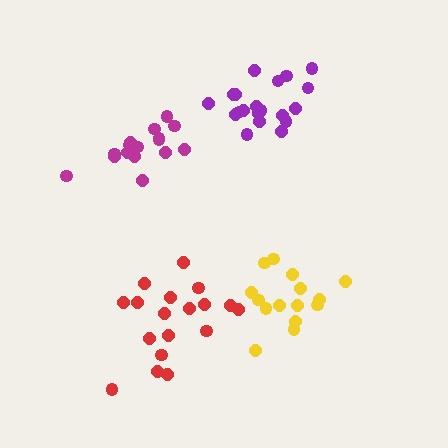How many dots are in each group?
Group 1: 18 dots, Group 2: 20 dots, Group 3: 17 dots, Group 4: 15 dots (70 total).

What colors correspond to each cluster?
The clusters are colored: red, purple, magenta, yellow.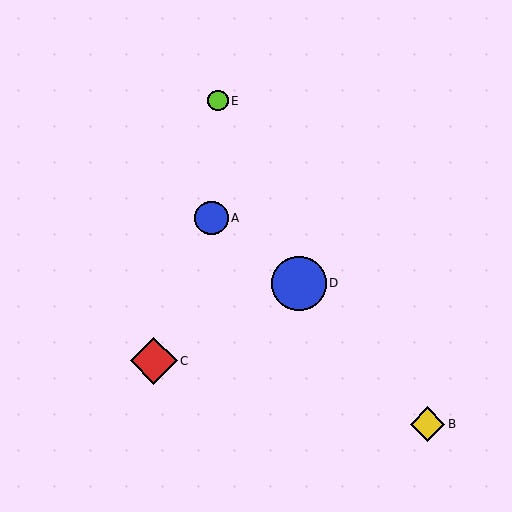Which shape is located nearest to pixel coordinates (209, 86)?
The lime circle (labeled E) at (218, 101) is nearest to that location.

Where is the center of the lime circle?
The center of the lime circle is at (218, 101).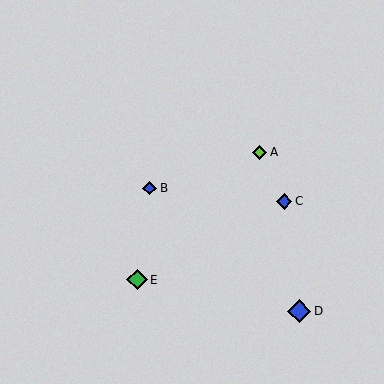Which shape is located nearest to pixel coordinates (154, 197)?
The blue diamond (labeled B) at (150, 188) is nearest to that location.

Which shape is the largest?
The blue diamond (labeled D) is the largest.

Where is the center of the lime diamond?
The center of the lime diamond is at (259, 152).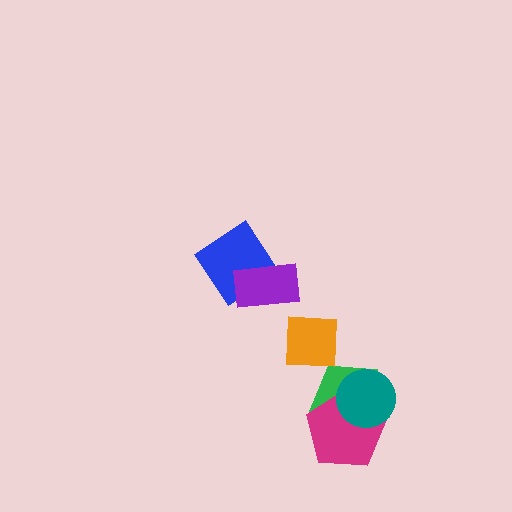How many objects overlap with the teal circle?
2 objects overlap with the teal circle.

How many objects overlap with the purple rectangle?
1 object overlaps with the purple rectangle.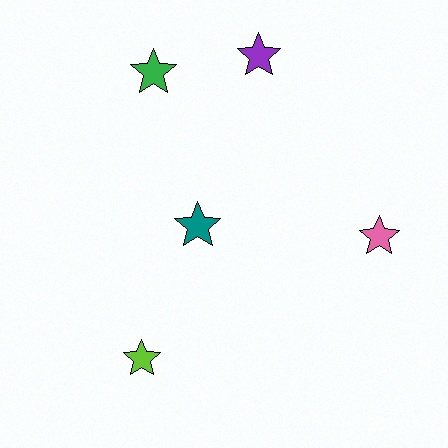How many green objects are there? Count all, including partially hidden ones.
There is 1 green object.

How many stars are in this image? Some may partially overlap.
There are 5 stars.